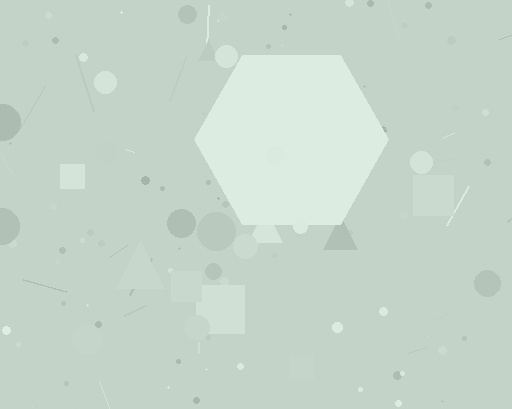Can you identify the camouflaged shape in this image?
The camouflaged shape is a hexagon.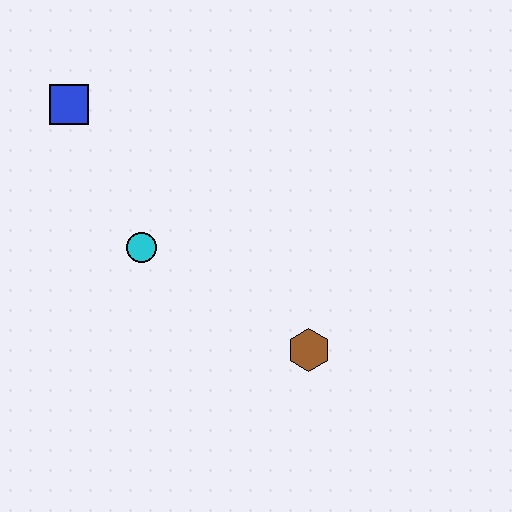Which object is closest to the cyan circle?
The blue square is closest to the cyan circle.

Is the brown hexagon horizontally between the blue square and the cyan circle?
No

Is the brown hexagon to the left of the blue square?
No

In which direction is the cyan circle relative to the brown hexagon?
The cyan circle is to the left of the brown hexagon.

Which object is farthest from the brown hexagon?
The blue square is farthest from the brown hexagon.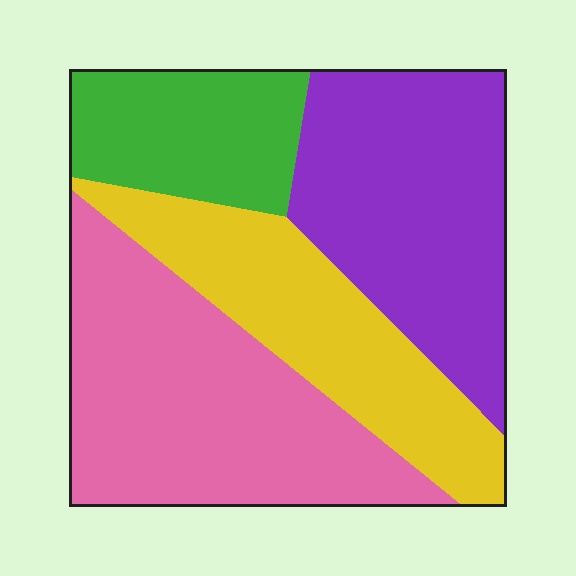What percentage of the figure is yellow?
Yellow covers roughly 25% of the figure.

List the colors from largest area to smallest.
From largest to smallest: pink, purple, yellow, green.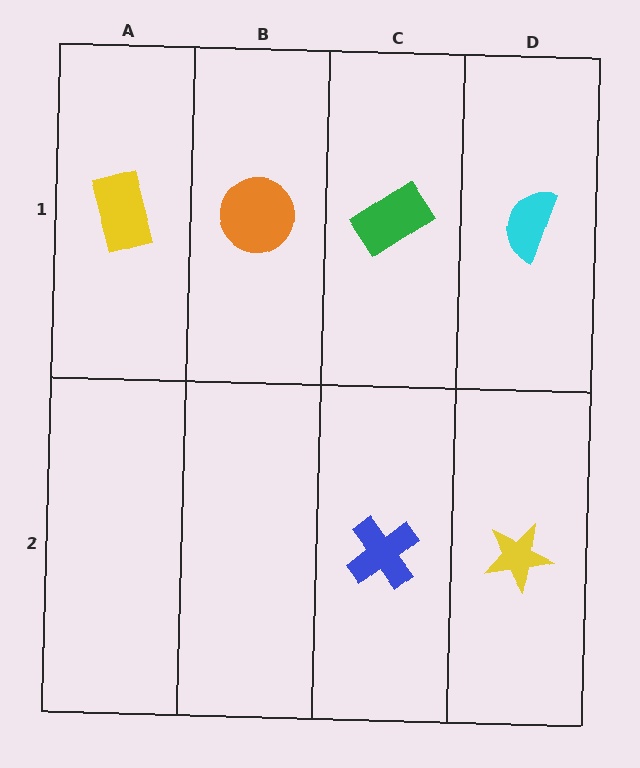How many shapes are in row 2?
2 shapes.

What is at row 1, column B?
An orange circle.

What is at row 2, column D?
A yellow star.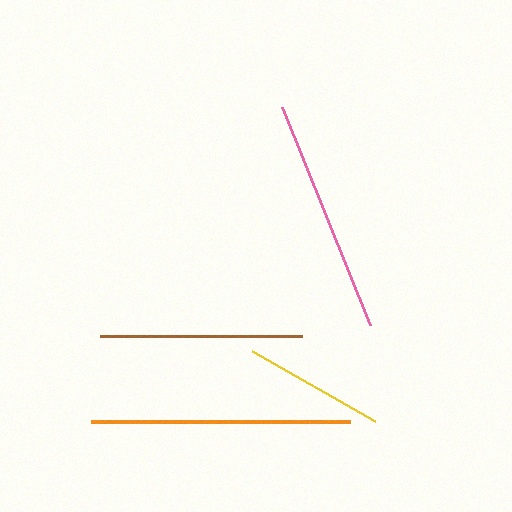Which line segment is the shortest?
The yellow line is the shortest at approximately 142 pixels.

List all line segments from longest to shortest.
From longest to shortest: orange, pink, brown, yellow.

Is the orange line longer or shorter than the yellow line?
The orange line is longer than the yellow line.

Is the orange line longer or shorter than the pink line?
The orange line is longer than the pink line.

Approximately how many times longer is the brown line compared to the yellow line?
The brown line is approximately 1.4 times the length of the yellow line.